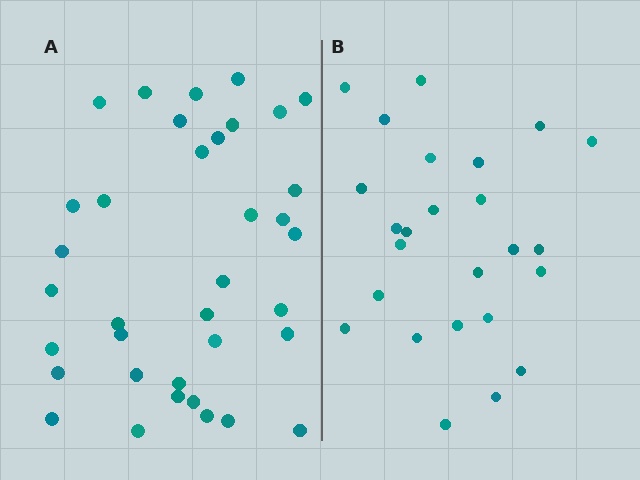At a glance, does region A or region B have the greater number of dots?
Region A (the left region) has more dots.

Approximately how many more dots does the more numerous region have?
Region A has roughly 12 or so more dots than region B.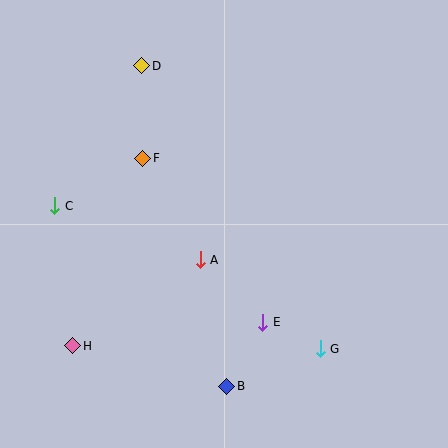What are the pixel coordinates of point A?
Point A is at (200, 260).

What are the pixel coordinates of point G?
Point G is at (320, 349).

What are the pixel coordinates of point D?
Point D is at (142, 66).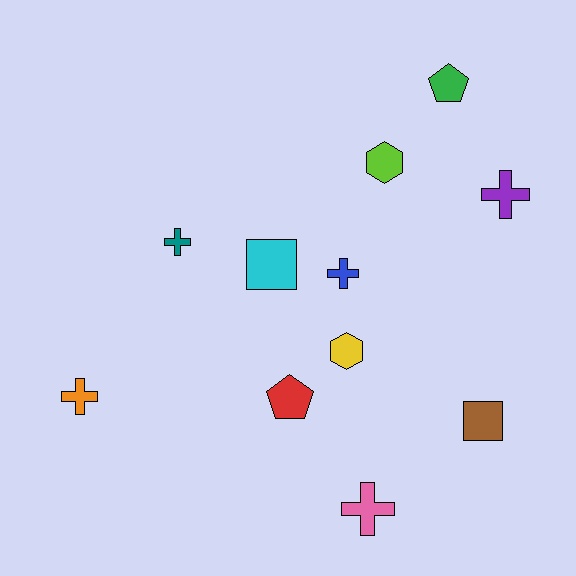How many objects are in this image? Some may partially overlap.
There are 11 objects.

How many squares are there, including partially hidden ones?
There are 2 squares.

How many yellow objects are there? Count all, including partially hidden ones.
There is 1 yellow object.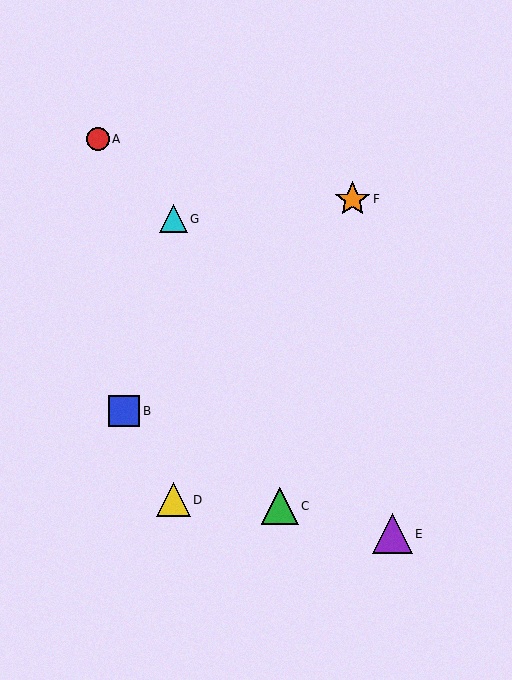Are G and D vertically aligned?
Yes, both are at x≈173.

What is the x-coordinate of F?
Object F is at x≈352.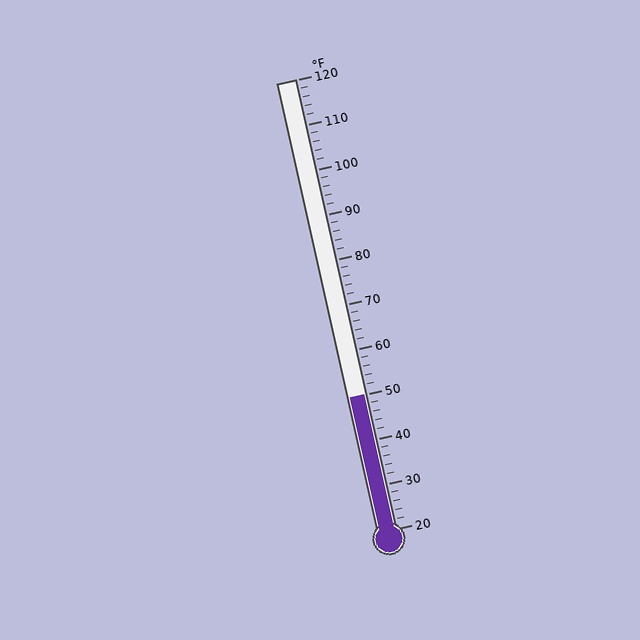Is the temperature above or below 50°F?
The temperature is at 50°F.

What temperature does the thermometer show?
The thermometer shows approximately 50°F.